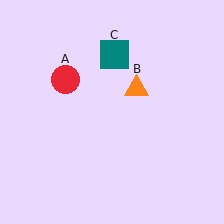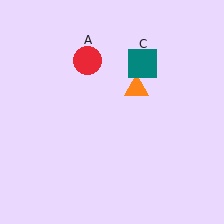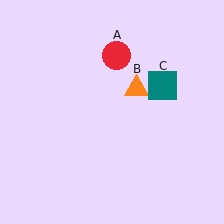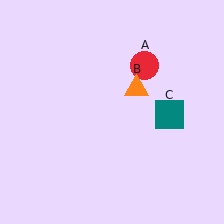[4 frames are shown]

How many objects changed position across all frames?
2 objects changed position: red circle (object A), teal square (object C).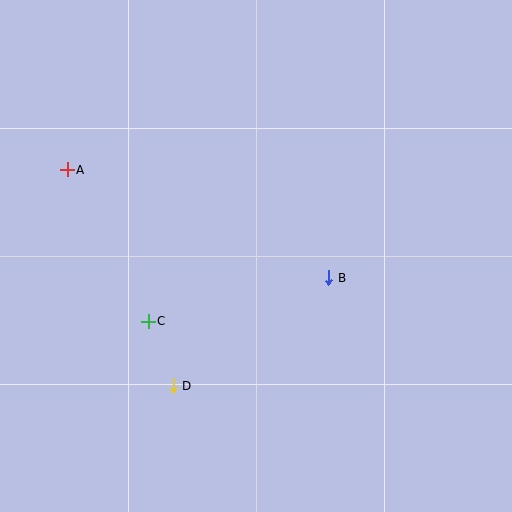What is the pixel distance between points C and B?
The distance between C and B is 186 pixels.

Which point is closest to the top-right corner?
Point B is closest to the top-right corner.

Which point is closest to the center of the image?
Point B at (329, 278) is closest to the center.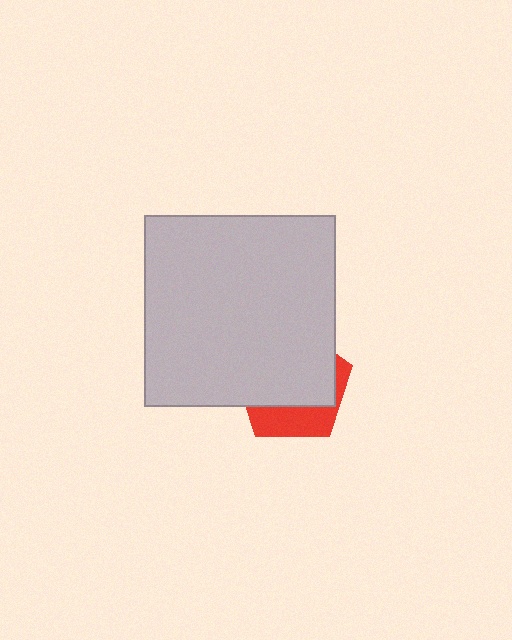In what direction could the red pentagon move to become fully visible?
The red pentagon could move down. That would shift it out from behind the light gray square entirely.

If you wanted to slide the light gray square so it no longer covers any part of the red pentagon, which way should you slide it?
Slide it up — that is the most direct way to separate the two shapes.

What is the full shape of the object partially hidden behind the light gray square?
The partially hidden object is a red pentagon.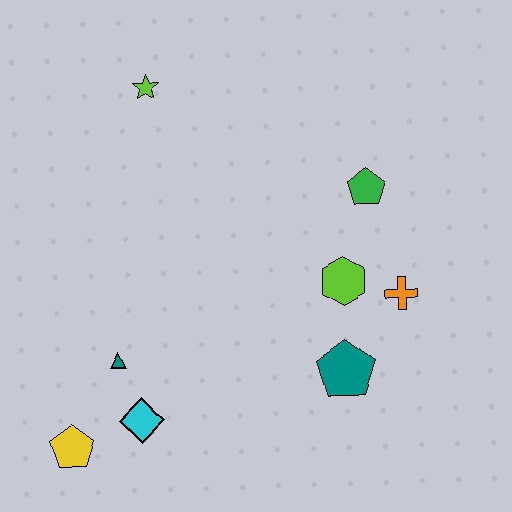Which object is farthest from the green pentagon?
The yellow pentagon is farthest from the green pentagon.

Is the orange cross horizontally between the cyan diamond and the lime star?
No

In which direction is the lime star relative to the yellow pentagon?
The lime star is above the yellow pentagon.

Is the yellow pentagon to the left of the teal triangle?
Yes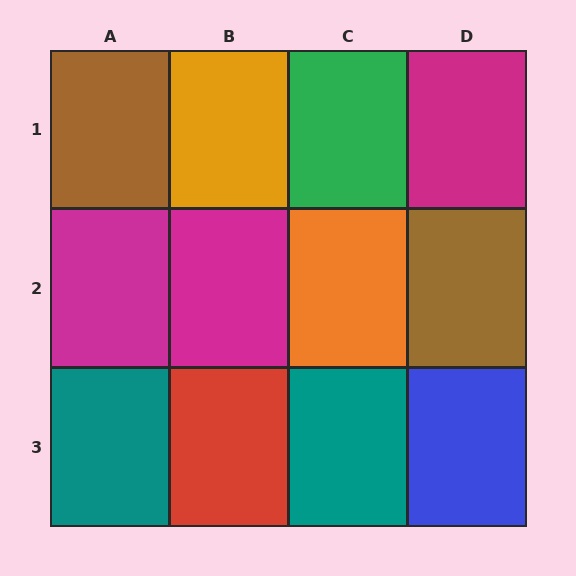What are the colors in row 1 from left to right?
Brown, orange, green, magenta.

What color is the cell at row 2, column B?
Magenta.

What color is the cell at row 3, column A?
Teal.